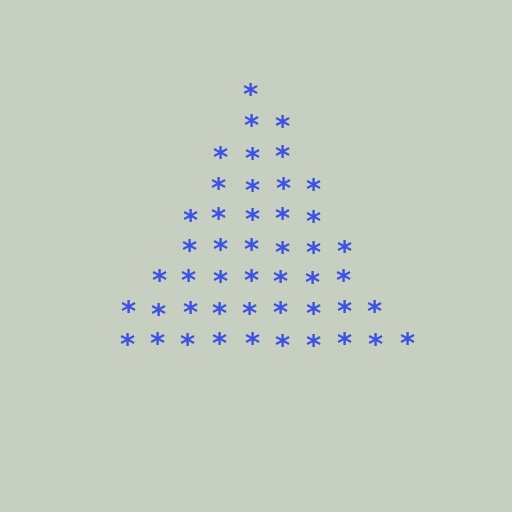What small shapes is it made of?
It is made of small asterisks.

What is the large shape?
The large shape is a triangle.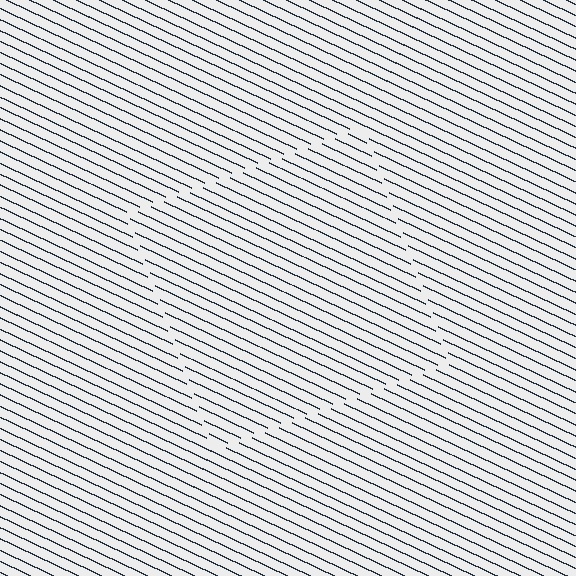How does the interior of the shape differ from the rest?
The interior of the shape contains the same grating, shifted by half a period — the contour is defined by the phase discontinuity where line-ends from the inner and outer gratings abut.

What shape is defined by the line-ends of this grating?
An illusory square. The interior of the shape contains the same grating, shifted by half a period — the contour is defined by the phase discontinuity where line-ends from the inner and outer gratings abut.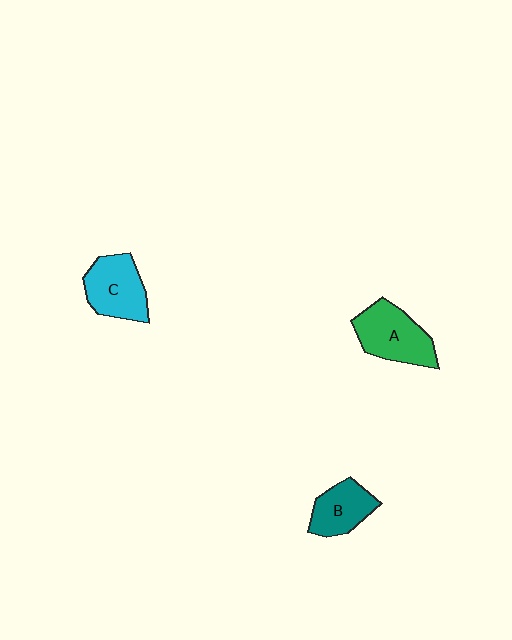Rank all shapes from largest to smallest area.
From largest to smallest: A (green), C (cyan), B (teal).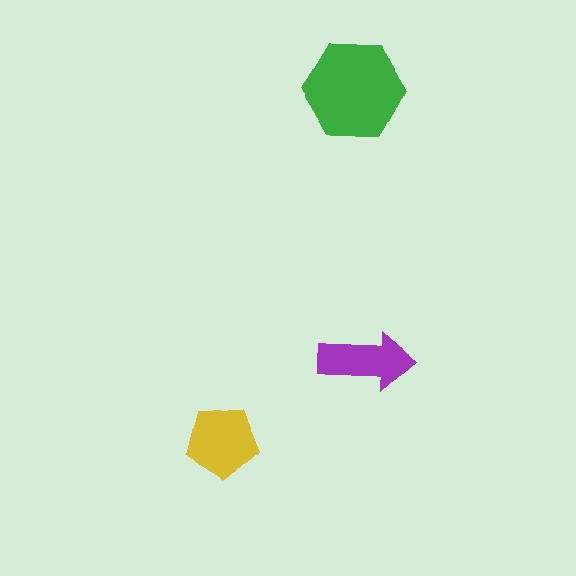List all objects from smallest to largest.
The purple arrow, the yellow pentagon, the green hexagon.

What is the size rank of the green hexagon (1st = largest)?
1st.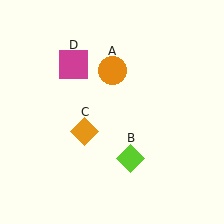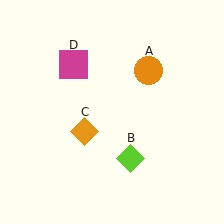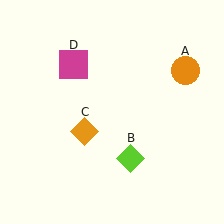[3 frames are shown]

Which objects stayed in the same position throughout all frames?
Lime diamond (object B) and orange diamond (object C) and magenta square (object D) remained stationary.